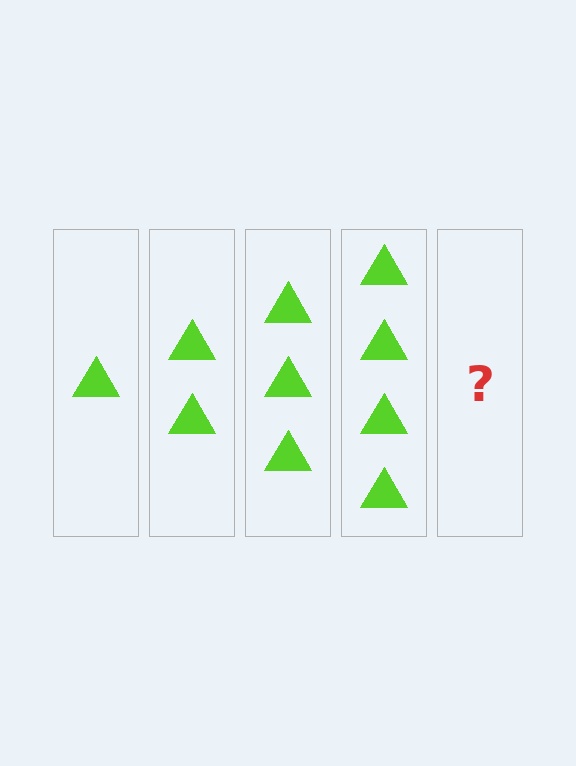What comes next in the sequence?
The next element should be 5 triangles.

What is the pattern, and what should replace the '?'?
The pattern is that each step adds one more triangle. The '?' should be 5 triangles.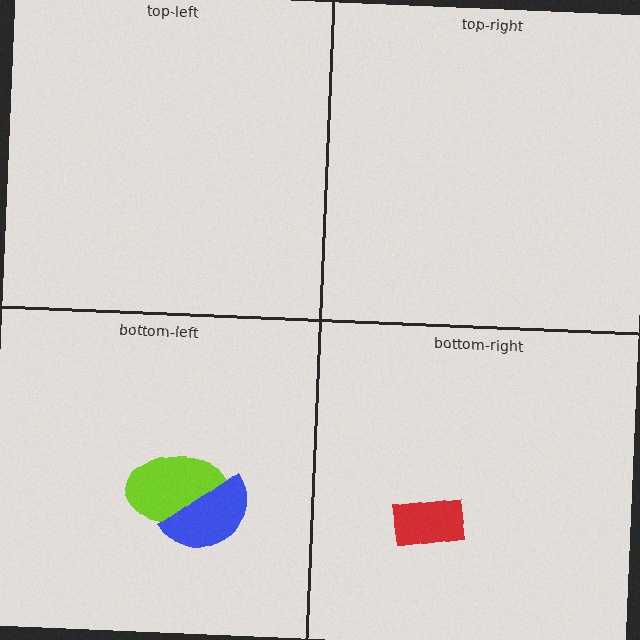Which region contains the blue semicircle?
The bottom-left region.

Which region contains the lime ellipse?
The bottom-left region.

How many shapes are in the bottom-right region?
1.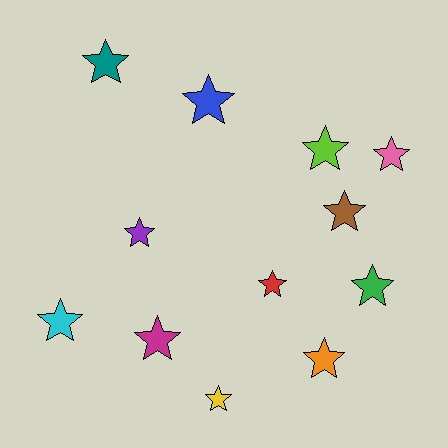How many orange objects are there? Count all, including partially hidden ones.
There is 1 orange object.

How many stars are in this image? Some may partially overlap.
There are 12 stars.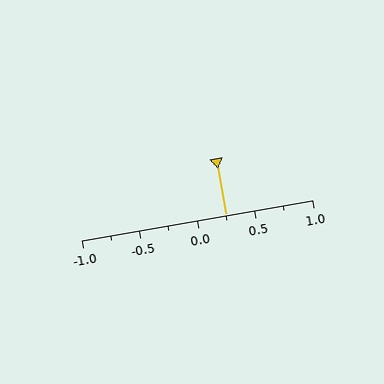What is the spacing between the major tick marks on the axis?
The major ticks are spaced 0.5 apart.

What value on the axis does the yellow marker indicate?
The marker indicates approximately 0.25.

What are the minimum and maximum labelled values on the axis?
The axis runs from -1.0 to 1.0.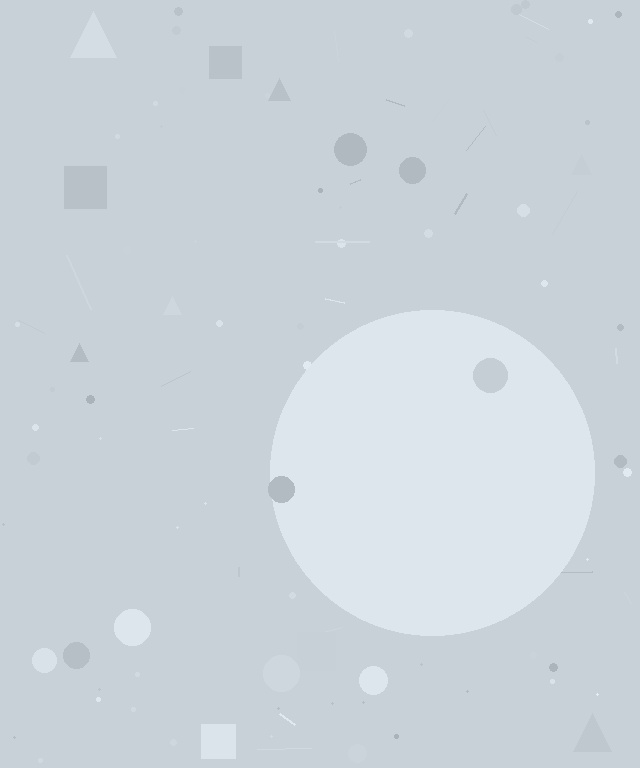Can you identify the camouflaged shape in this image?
The camouflaged shape is a circle.